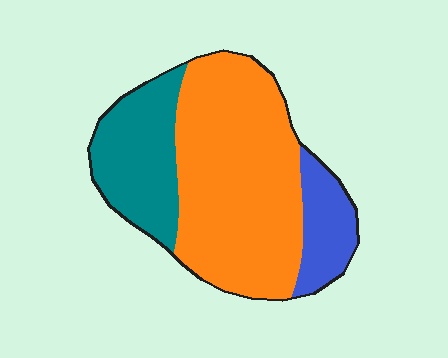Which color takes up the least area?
Blue, at roughly 15%.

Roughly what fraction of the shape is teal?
Teal covers 25% of the shape.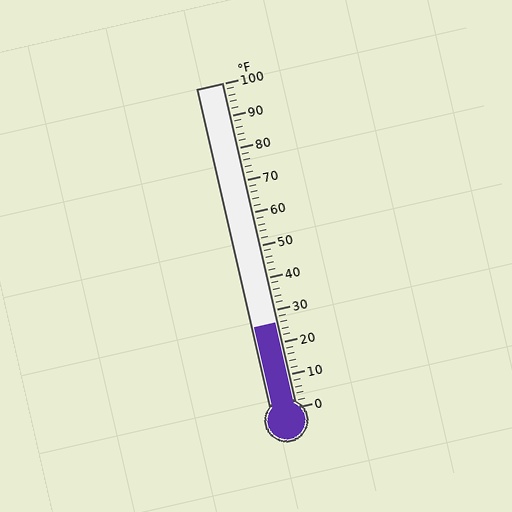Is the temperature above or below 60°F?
The temperature is below 60°F.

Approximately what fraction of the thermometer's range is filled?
The thermometer is filled to approximately 25% of its range.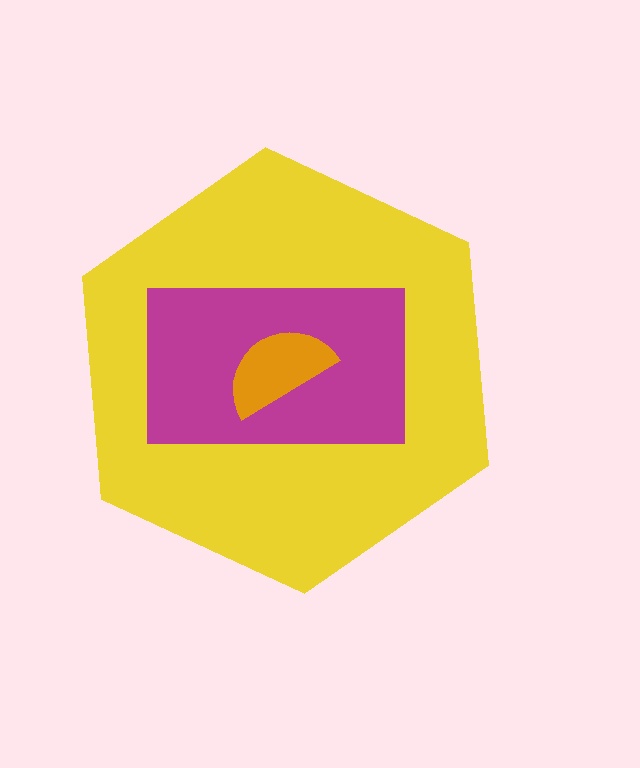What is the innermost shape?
The orange semicircle.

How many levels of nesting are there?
3.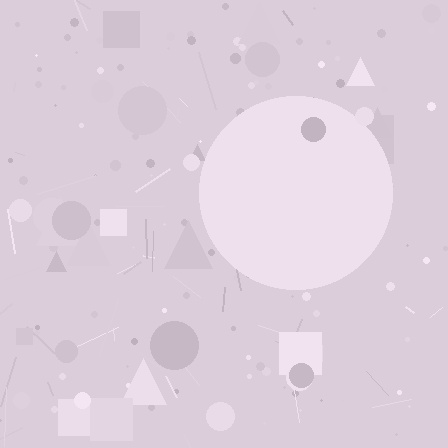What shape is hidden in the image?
A circle is hidden in the image.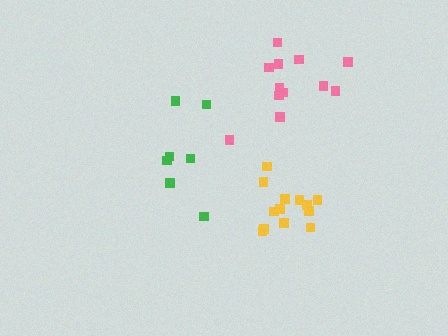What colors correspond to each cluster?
The clusters are colored: pink, green, yellow.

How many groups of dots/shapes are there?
There are 3 groups.